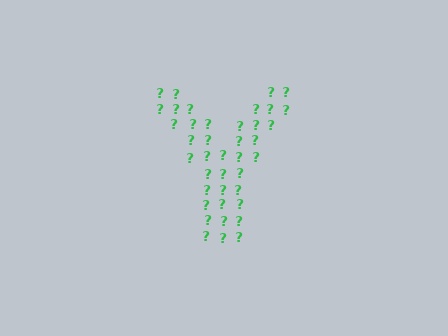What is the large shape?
The large shape is the letter Y.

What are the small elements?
The small elements are question marks.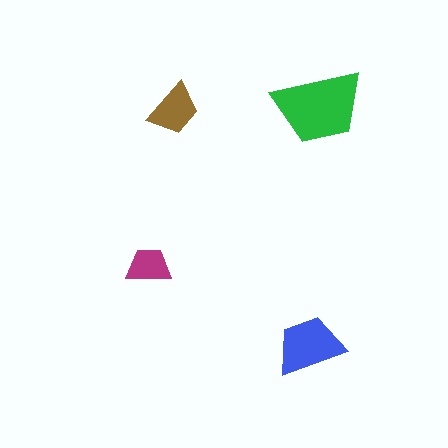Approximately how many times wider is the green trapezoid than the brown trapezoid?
About 1.5 times wider.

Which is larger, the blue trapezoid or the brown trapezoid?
The blue one.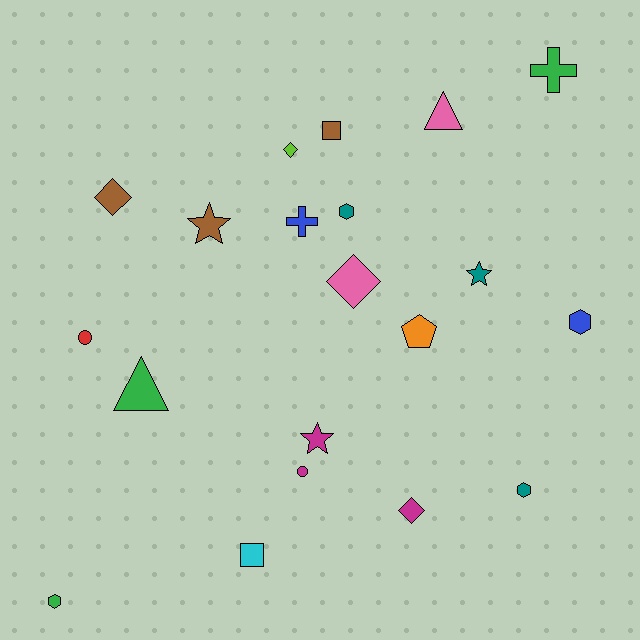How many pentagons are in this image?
There is 1 pentagon.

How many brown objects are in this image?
There are 3 brown objects.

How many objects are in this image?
There are 20 objects.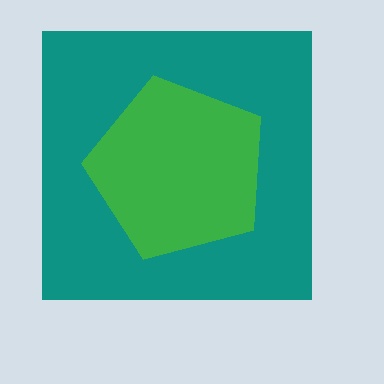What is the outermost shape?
The teal square.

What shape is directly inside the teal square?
The green pentagon.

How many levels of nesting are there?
2.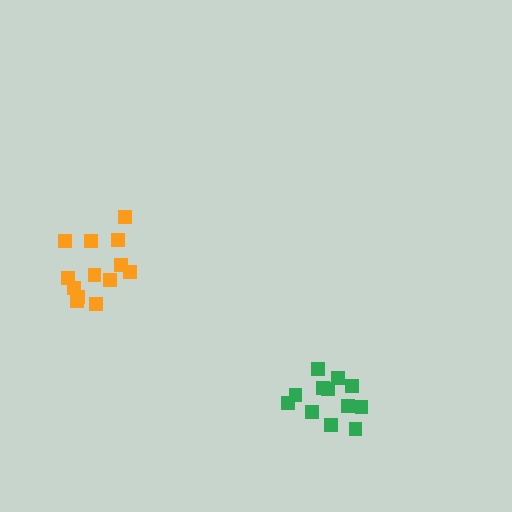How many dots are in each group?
Group 1: 12 dots, Group 2: 13 dots (25 total).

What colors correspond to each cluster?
The clusters are colored: green, orange.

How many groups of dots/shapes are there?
There are 2 groups.